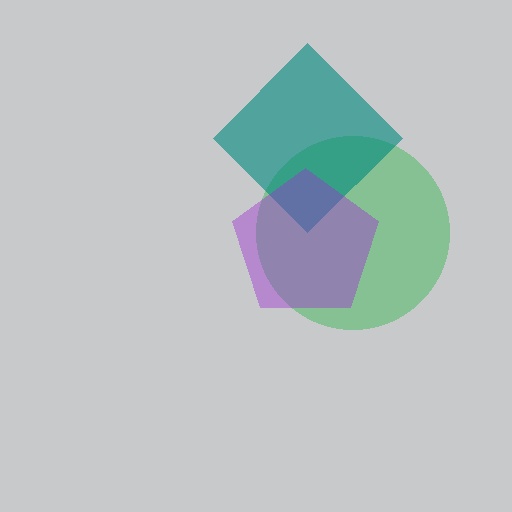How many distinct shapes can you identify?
There are 3 distinct shapes: a green circle, a teal diamond, a purple pentagon.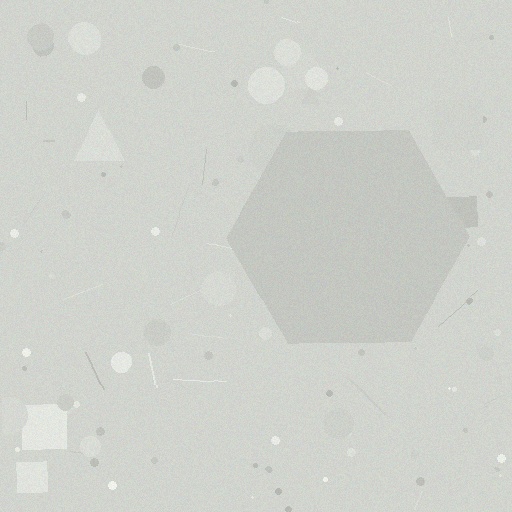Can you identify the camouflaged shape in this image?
The camouflaged shape is a hexagon.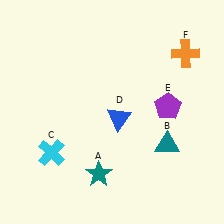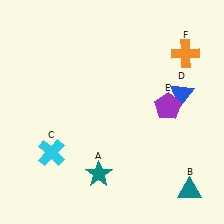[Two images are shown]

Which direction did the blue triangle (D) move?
The blue triangle (D) moved right.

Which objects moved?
The objects that moved are: the teal triangle (B), the blue triangle (D).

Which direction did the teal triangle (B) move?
The teal triangle (B) moved down.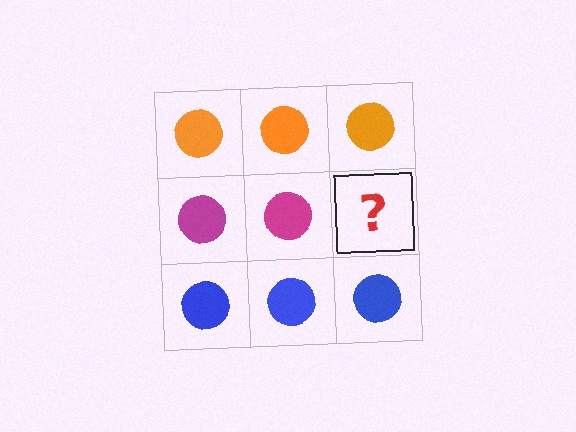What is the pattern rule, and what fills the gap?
The rule is that each row has a consistent color. The gap should be filled with a magenta circle.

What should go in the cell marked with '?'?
The missing cell should contain a magenta circle.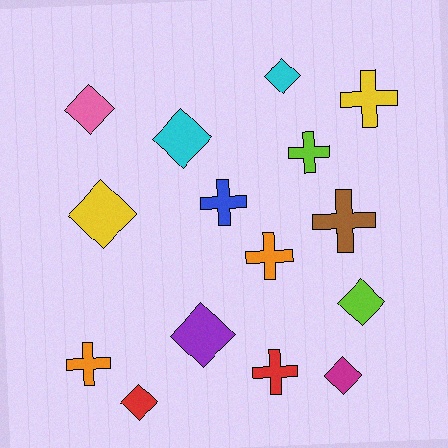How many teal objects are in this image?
There are no teal objects.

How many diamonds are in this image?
There are 8 diamonds.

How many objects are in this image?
There are 15 objects.